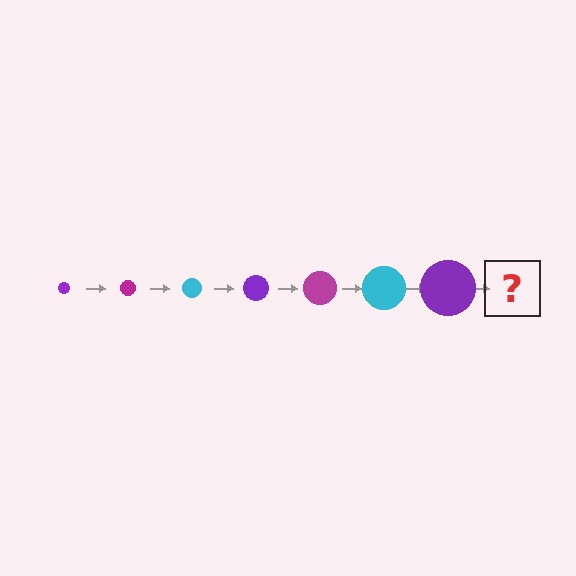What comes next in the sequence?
The next element should be a magenta circle, larger than the previous one.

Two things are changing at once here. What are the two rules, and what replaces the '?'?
The two rules are that the circle grows larger each step and the color cycles through purple, magenta, and cyan. The '?' should be a magenta circle, larger than the previous one.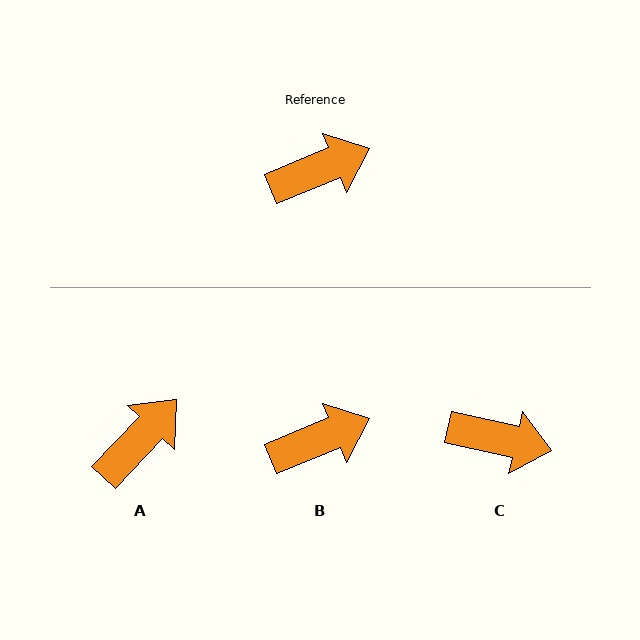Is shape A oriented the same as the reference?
No, it is off by about 24 degrees.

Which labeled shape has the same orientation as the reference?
B.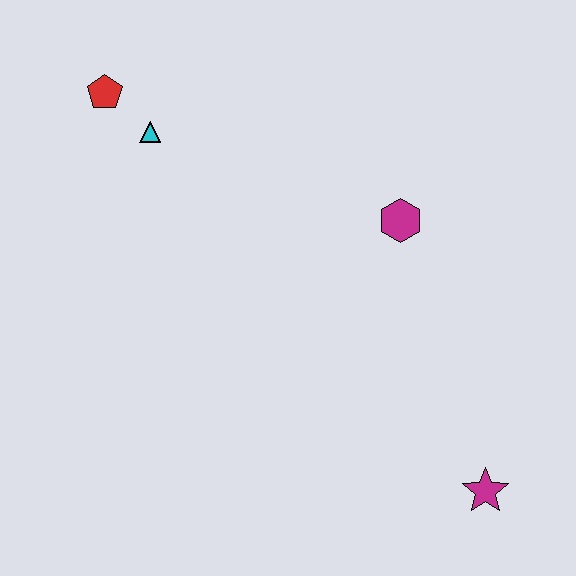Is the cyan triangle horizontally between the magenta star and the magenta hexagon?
No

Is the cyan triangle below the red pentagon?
Yes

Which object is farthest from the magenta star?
The red pentagon is farthest from the magenta star.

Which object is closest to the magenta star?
The magenta hexagon is closest to the magenta star.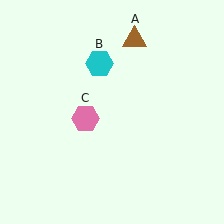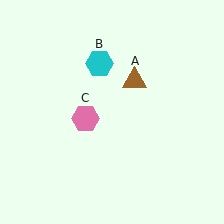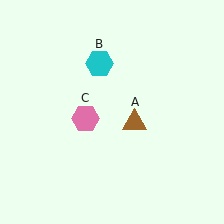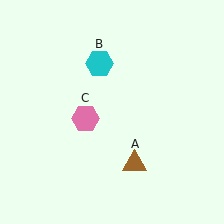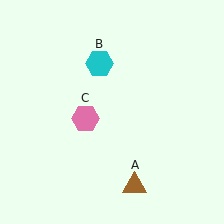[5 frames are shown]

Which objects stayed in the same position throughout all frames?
Cyan hexagon (object B) and pink hexagon (object C) remained stationary.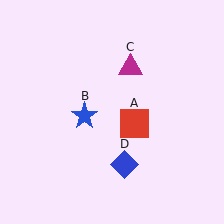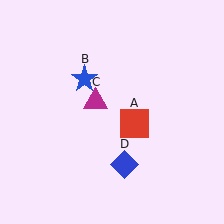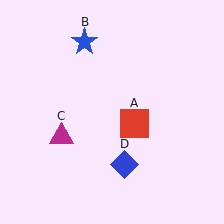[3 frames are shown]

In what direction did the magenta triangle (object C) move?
The magenta triangle (object C) moved down and to the left.